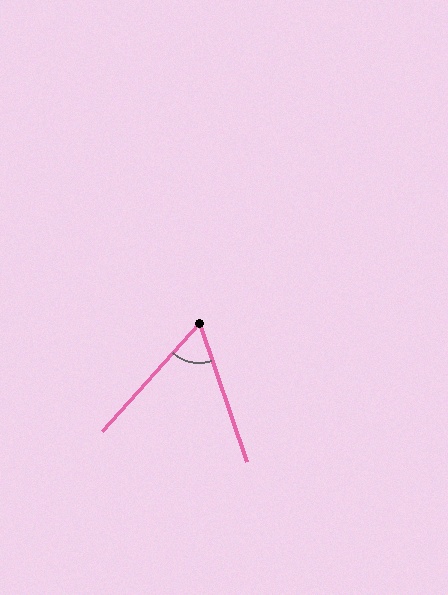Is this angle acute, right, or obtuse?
It is acute.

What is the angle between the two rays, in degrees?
Approximately 61 degrees.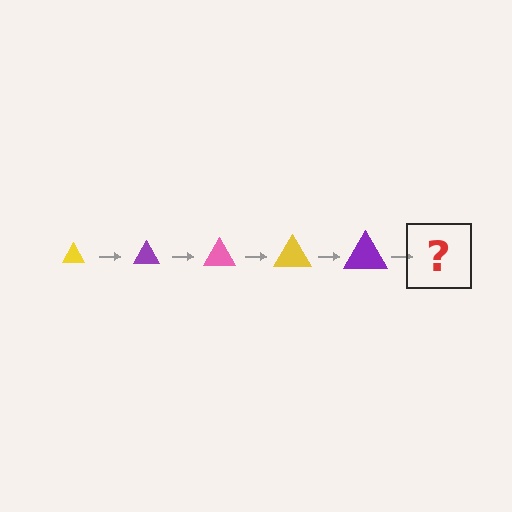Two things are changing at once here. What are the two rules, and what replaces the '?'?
The two rules are that the triangle grows larger each step and the color cycles through yellow, purple, and pink. The '?' should be a pink triangle, larger than the previous one.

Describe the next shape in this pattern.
It should be a pink triangle, larger than the previous one.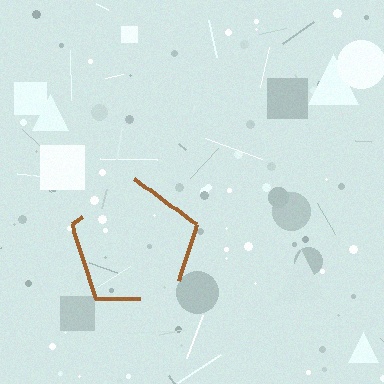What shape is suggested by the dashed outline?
The dashed outline suggests a pentagon.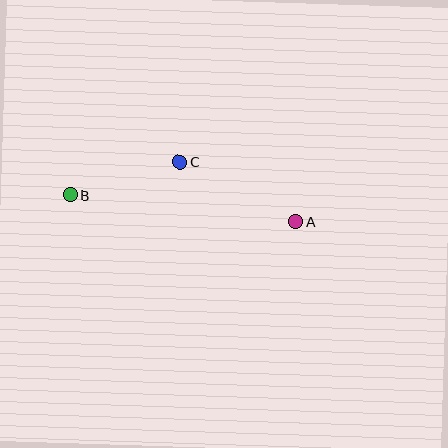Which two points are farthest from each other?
Points A and B are farthest from each other.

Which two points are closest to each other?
Points B and C are closest to each other.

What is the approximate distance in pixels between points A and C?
The distance between A and C is approximately 131 pixels.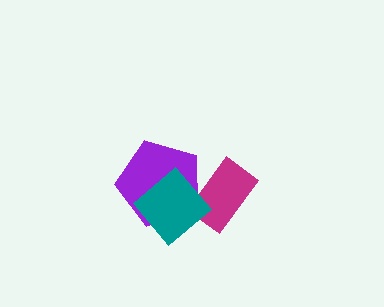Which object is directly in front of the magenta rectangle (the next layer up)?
The purple pentagon is directly in front of the magenta rectangle.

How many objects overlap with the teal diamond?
2 objects overlap with the teal diamond.